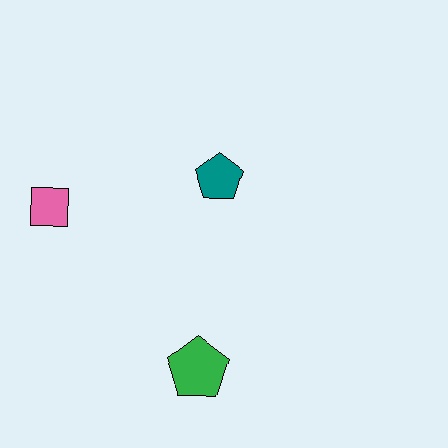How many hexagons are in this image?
There are no hexagons.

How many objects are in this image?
There are 3 objects.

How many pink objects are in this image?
There is 1 pink object.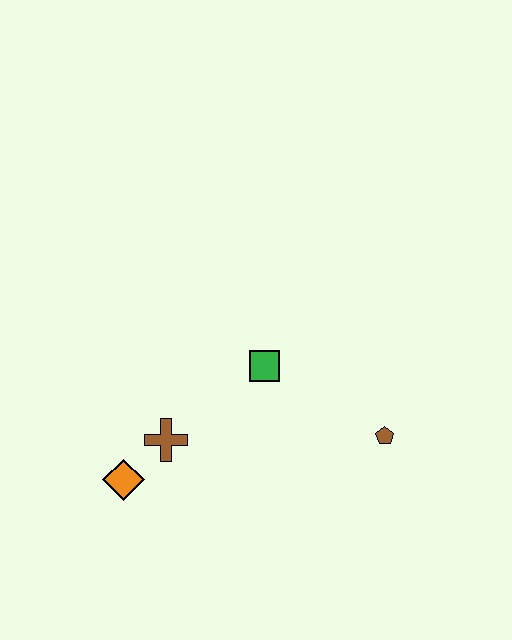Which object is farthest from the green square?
The orange diamond is farthest from the green square.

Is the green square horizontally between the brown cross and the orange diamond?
No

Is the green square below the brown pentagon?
No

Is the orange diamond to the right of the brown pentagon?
No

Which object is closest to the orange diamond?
The brown cross is closest to the orange diamond.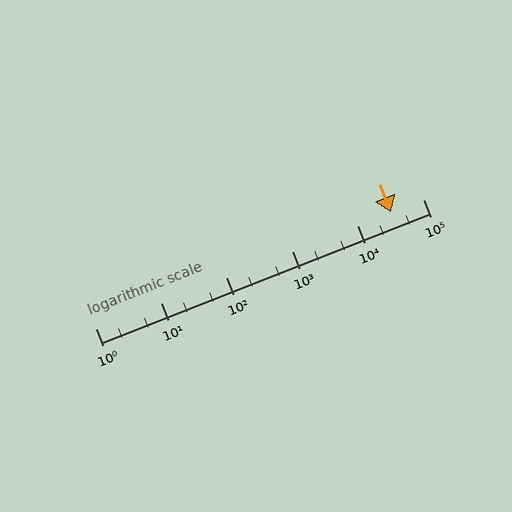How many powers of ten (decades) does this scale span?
The scale spans 5 decades, from 1 to 100000.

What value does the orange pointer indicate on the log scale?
The pointer indicates approximately 32000.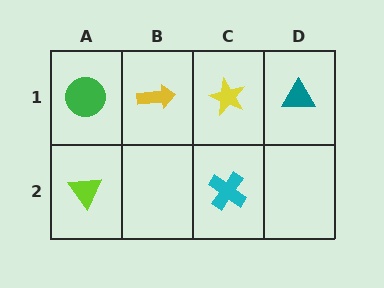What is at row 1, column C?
A yellow star.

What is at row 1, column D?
A teal triangle.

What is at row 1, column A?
A green circle.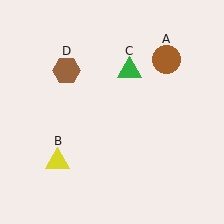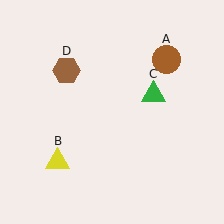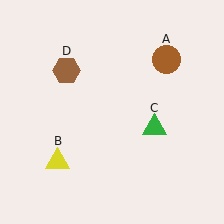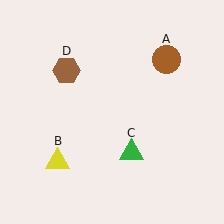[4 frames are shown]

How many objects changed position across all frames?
1 object changed position: green triangle (object C).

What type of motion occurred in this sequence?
The green triangle (object C) rotated clockwise around the center of the scene.